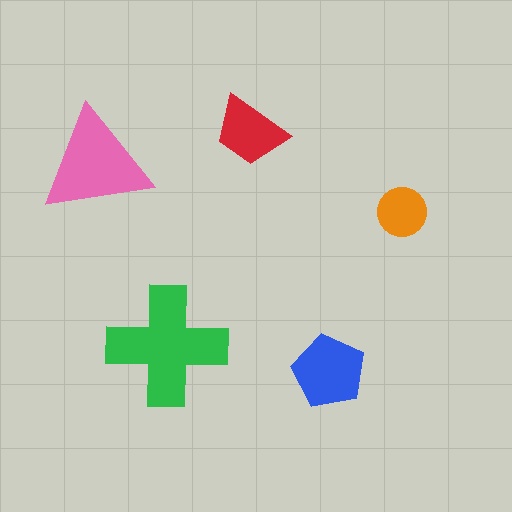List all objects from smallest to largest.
The orange circle, the red trapezoid, the blue pentagon, the pink triangle, the green cross.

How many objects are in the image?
There are 5 objects in the image.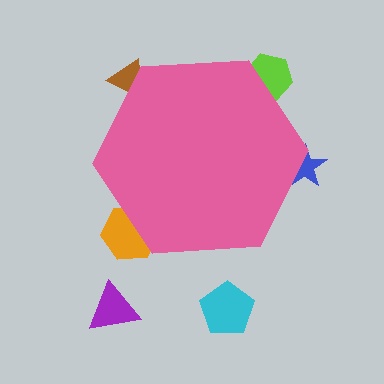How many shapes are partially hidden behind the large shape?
4 shapes are partially hidden.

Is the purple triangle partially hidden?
No, the purple triangle is fully visible.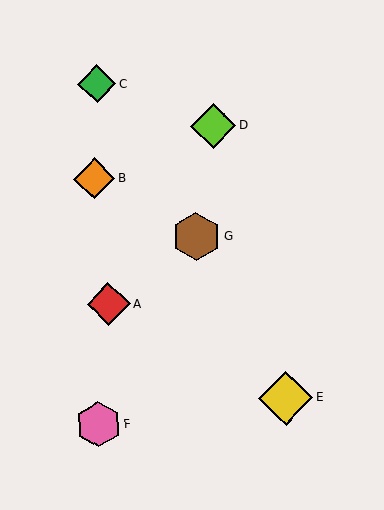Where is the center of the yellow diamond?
The center of the yellow diamond is at (286, 398).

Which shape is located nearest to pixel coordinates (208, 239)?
The brown hexagon (labeled G) at (196, 236) is nearest to that location.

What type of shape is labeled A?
Shape A is a red diamond.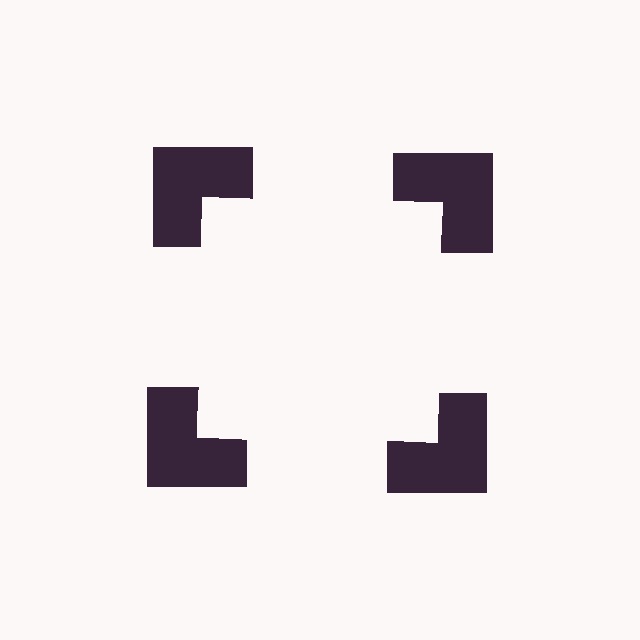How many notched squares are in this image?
There are 4 — one at each vertex of the illusory square.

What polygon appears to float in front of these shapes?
An illusory square — its edges are inferred from the aligned wedge cuts in the notched squares, not physically drawn.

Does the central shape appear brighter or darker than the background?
It typically appears slightly brighter than the background, even though no actual brightness change is drawn.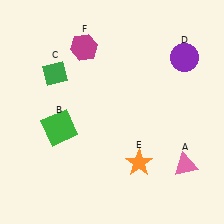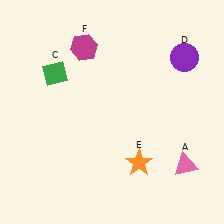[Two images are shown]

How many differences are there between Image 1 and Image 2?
There is 1 difference between the two images.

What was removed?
The green square (B) was removed in Image 2.